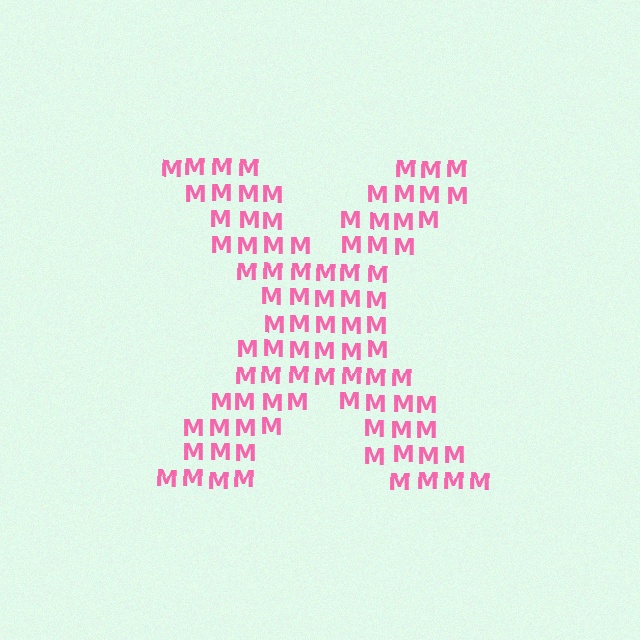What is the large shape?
The large shape is the letter X.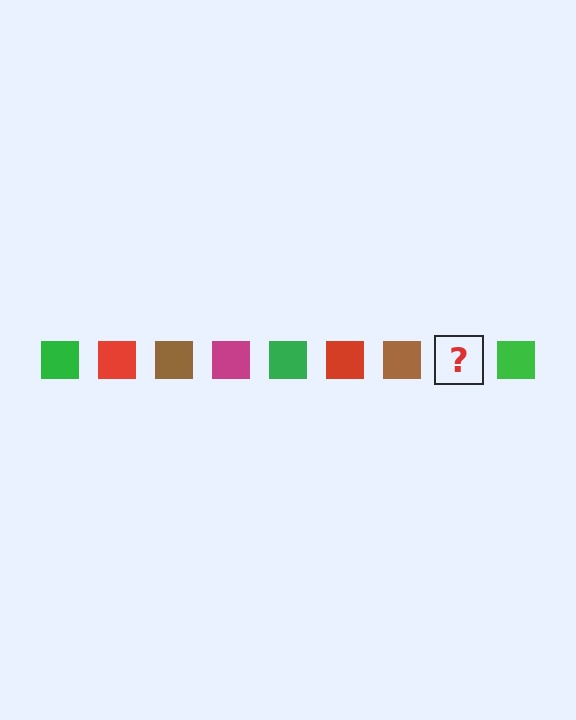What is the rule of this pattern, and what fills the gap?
The rule is that the pattern cycles through green, red, brown, magenta squares. The gap should be filled with a magenta square.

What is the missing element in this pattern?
The missing element is a magenta square.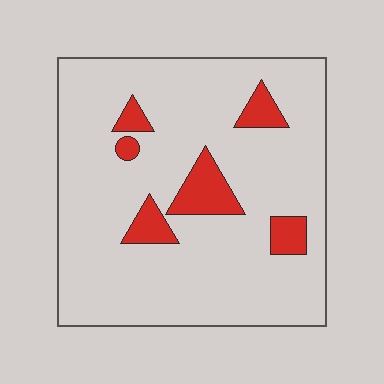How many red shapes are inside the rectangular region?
6.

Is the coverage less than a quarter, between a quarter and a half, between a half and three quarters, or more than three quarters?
Less than a quarter.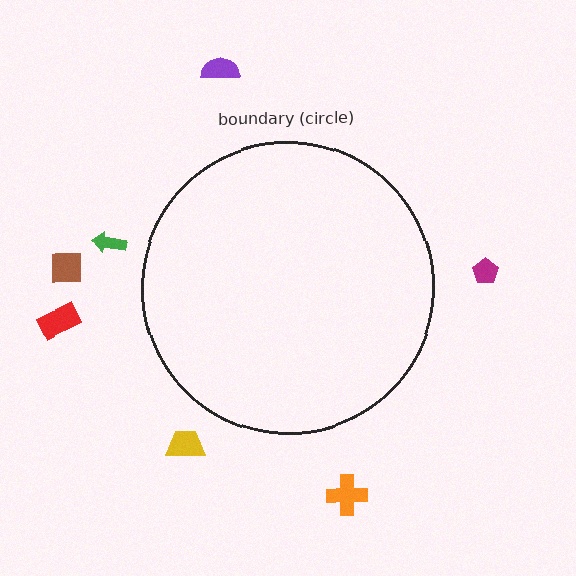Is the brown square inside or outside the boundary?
Outside.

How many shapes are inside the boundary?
0 inside, 7 outside.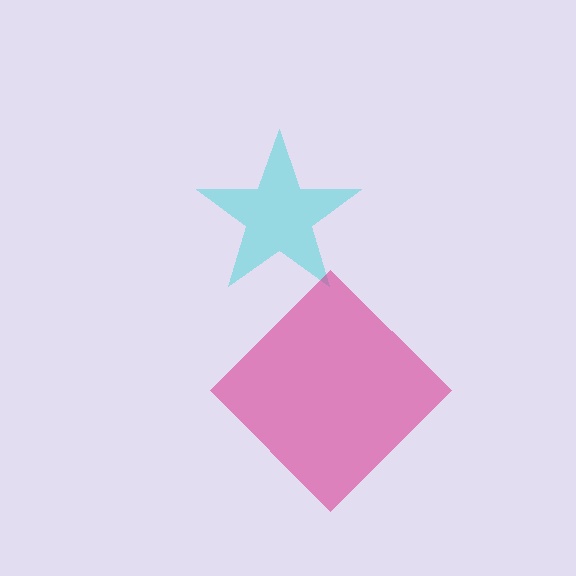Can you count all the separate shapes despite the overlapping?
Yes, there are 2 separate shapes.